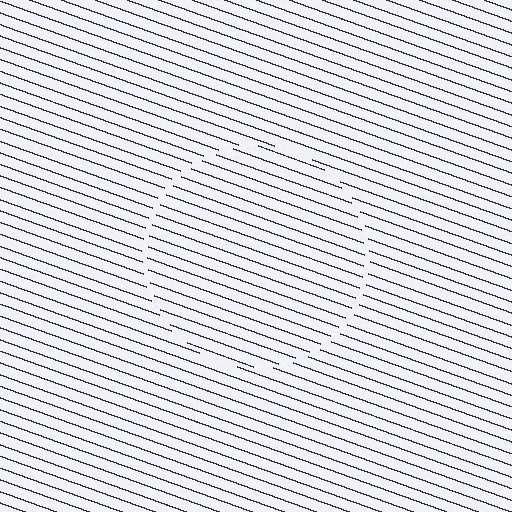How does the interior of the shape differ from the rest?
The interior of the shape contains the same grating, shifted by half a period — the contour is defined by the phase discontinuity where line-ends from the inner and outer gratings abut.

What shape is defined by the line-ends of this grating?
An illusory circle. The interior of the shape contains the same grating, shifted by half a period — the contour is defined by the phase discontinuity where line-ends from the inner and outer gratings abut.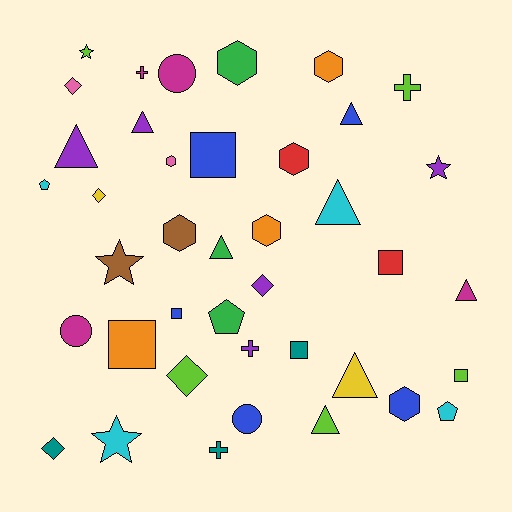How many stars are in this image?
There are 4 stars.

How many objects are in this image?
There are 40 objects.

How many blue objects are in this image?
There are 5 blue objects.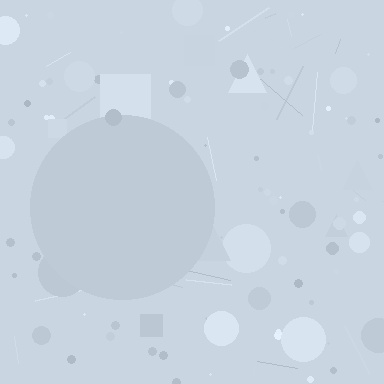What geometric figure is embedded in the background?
A circle is embedded in the background.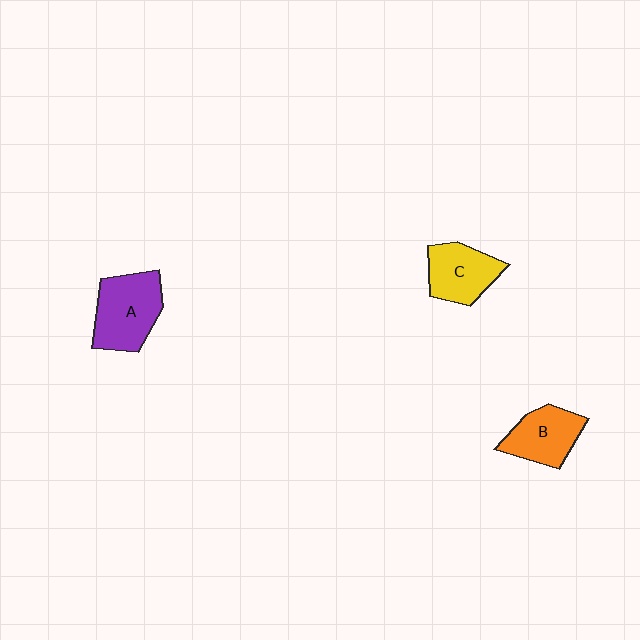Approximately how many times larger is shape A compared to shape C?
Approximately 1.3 times.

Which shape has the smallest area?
Shape B (orange).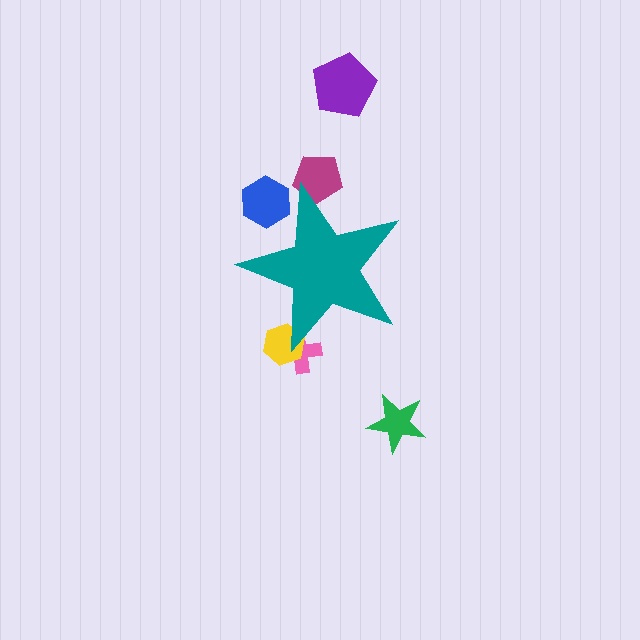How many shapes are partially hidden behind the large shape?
4 shapes are partially hidden.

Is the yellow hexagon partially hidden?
Yes, the yellow hexagon is partially hidden behind the teal star.